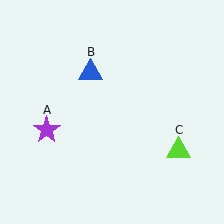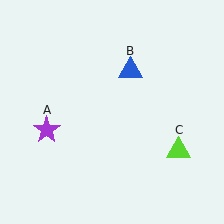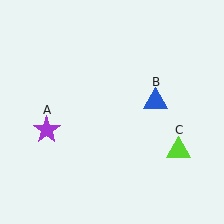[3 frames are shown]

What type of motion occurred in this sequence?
The blue triangle (object B) rotated clockwise around the center of the scene.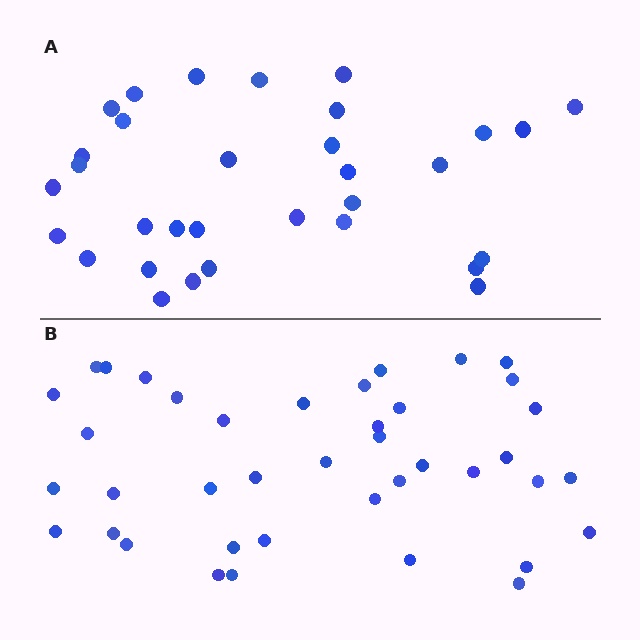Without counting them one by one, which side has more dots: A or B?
Region B (the bottom region) has more dots.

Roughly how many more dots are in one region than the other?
Region B has roughly 8 or so more dots than region A.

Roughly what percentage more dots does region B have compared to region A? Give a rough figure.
About 25% more.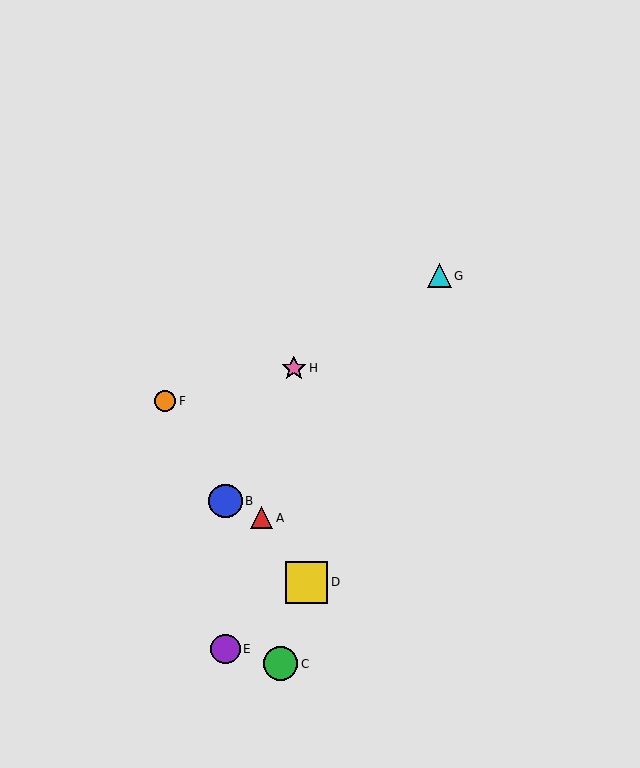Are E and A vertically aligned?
No, E is at x≈225 and A is at x≈262.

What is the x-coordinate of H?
Object H is at x≈294.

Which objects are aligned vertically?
Objects B, E are aligned vertically.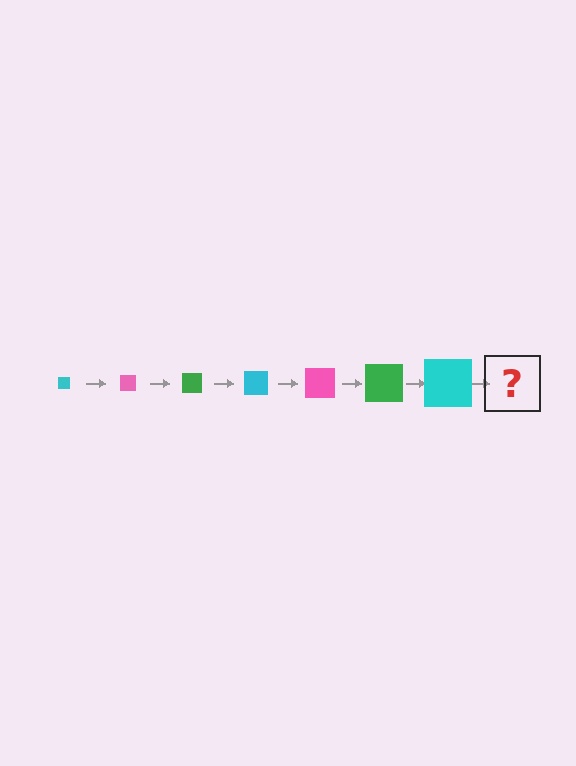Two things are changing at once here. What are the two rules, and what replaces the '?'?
The two rules are that the square grows larger each step and the color cycles through cyan, pink, and green. The '?' should be a pink square, larger than the previous one.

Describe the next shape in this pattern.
It should be a pink square, larger than the previous one.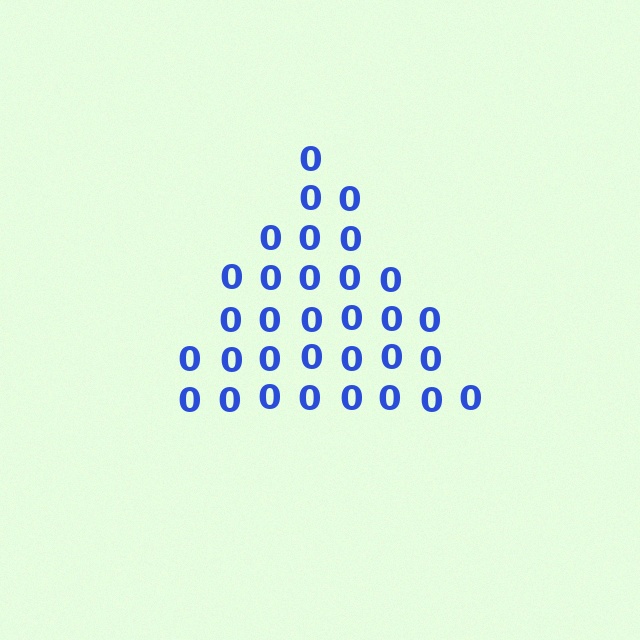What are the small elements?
The small elements are digit 0's.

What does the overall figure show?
The overall figure shows a triangle.